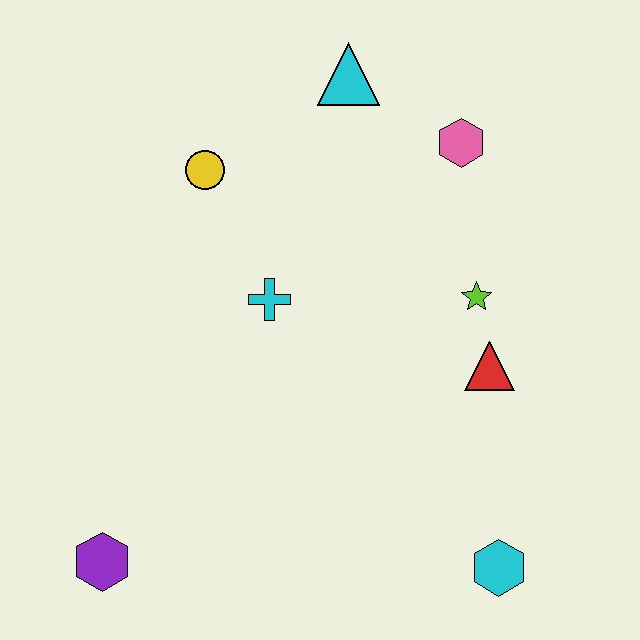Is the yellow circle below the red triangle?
No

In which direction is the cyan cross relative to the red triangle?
The cyan cross is to the left of the red triangle.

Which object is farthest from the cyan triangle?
The purple hexagon is farthest from the cyan triangle.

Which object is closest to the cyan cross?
The yellow circle is closest to the cyan cross.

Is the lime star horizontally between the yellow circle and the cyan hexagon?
Yes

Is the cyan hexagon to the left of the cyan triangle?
No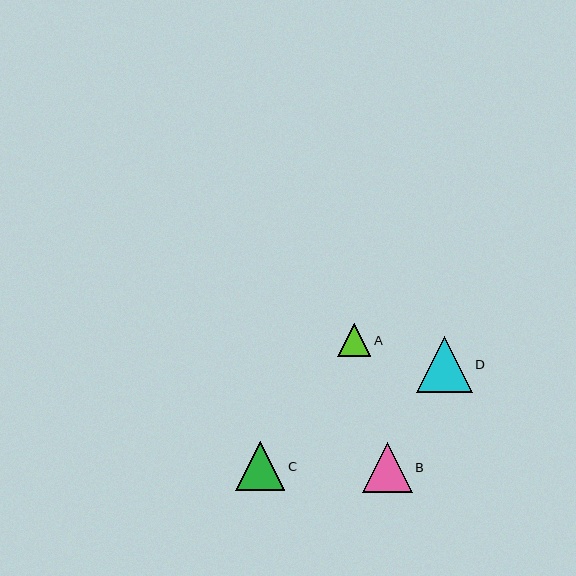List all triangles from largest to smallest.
From largest to smallest: D, B, C, A.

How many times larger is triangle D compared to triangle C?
Triangle D is approximately 1.1 times the size of triangle C.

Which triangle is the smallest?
Triangle A is the smallest with a size of approximately 33 pixels.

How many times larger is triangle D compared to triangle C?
Triangle D is approximately 1.1 times the size of triangle C.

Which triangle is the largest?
Triangle D is the largest with a size of approximately 56 pixels.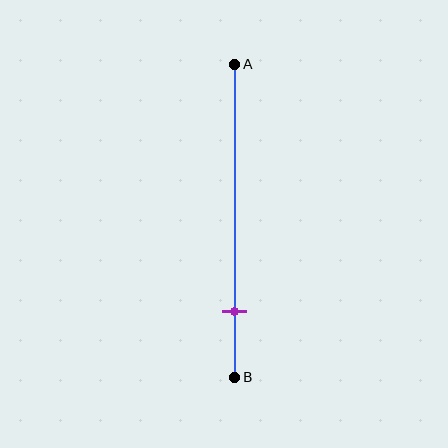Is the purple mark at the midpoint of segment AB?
No, the mark is at about 80% from A, not at the 50% midpoint.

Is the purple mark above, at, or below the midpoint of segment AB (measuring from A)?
The purple mark is below the midpoint of segment AB.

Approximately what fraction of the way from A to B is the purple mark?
The purple mark is approximately 80% of the way from A to B.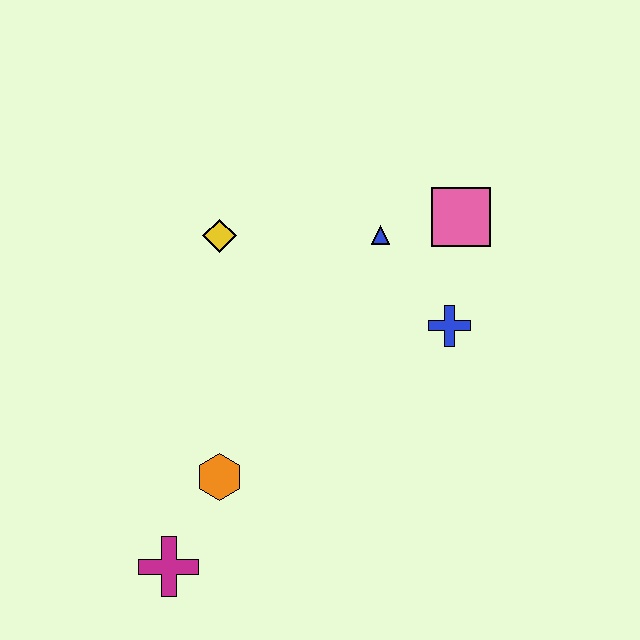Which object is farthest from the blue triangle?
The magenta cross is farthest from the blue triangle.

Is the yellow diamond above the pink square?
No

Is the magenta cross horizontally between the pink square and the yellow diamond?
No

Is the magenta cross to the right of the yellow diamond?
No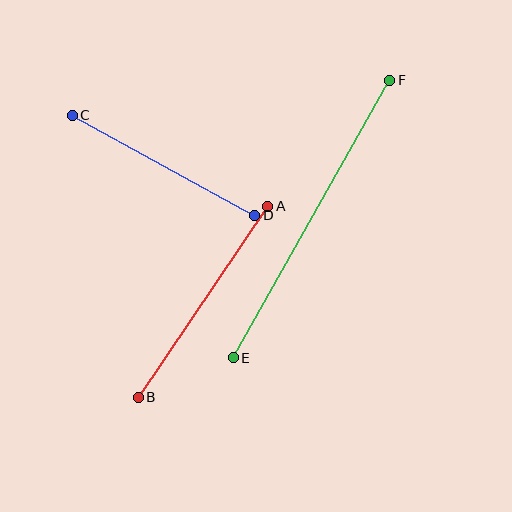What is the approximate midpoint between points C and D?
The midpoint is at approximately (163, 165) pixels.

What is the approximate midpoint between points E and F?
The midpoint is at approximately (312, 219) pixels.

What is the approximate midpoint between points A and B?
The midpoint is at approximately (203, 302) pixels.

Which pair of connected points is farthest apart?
Points E and F are farthest apart.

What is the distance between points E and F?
The distance is approximately 318 pixels.